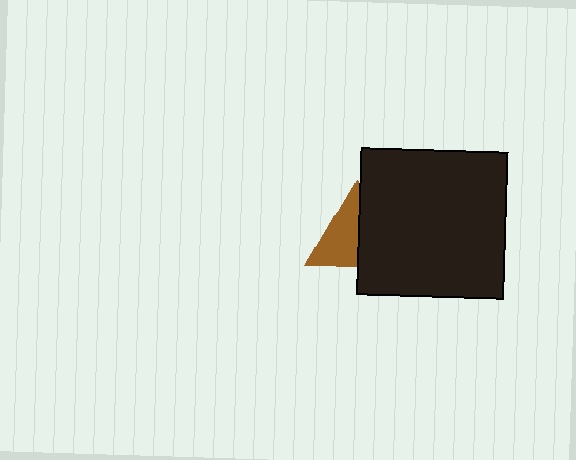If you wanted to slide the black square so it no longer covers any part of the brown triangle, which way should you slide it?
Slide it right — that is the most direct way to separate the two shapes.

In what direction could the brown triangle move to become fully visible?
The brown triangle could move left. That would shift it out from behind the black square entirely.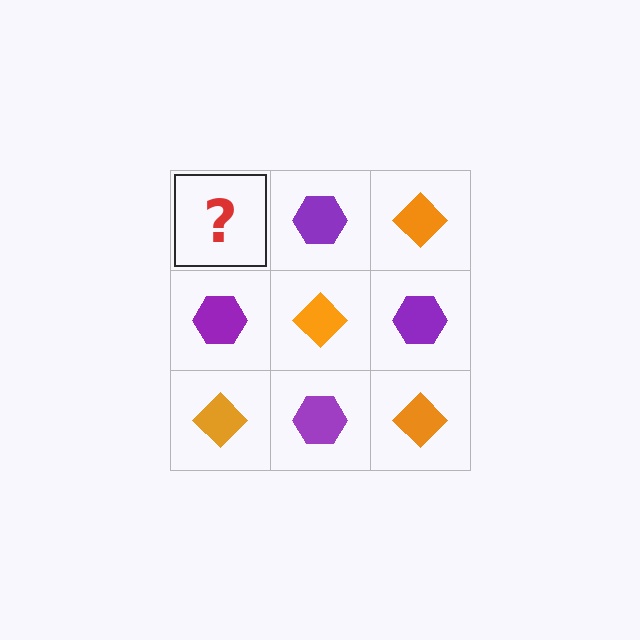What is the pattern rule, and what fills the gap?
The rule is that it alternates orange diamond and purple hexagon in a checkerboard pattern. The gap should be filled with an orange diamond.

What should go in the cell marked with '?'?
The missing cell should contain an orange diamond.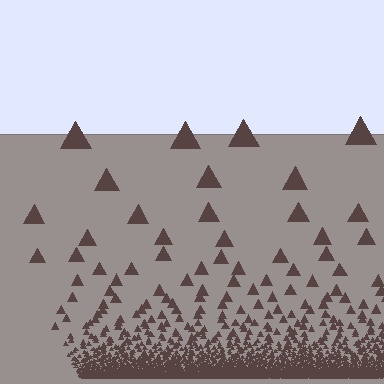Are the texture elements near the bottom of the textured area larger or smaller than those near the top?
Smaller. The gradient is inverted — elements near the bottom are smaller and denser.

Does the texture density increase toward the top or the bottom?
Density increases toward the bottom.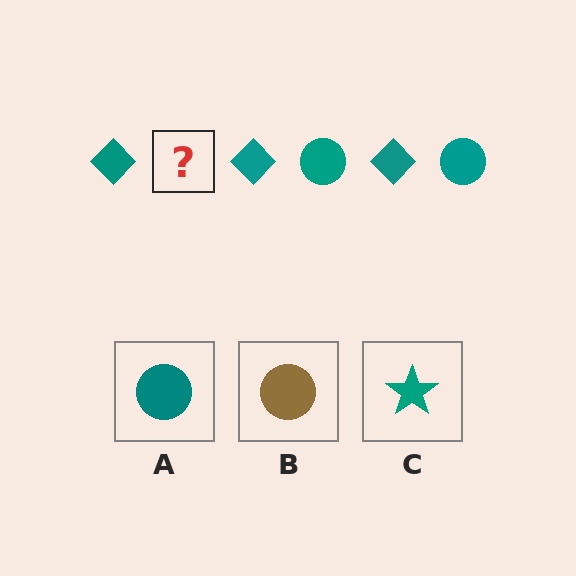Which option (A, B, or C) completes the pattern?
A.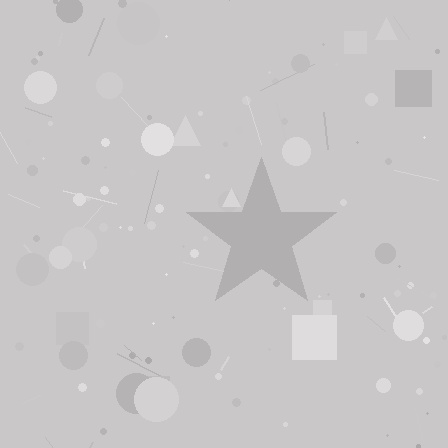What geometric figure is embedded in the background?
A star is embedded in the background.